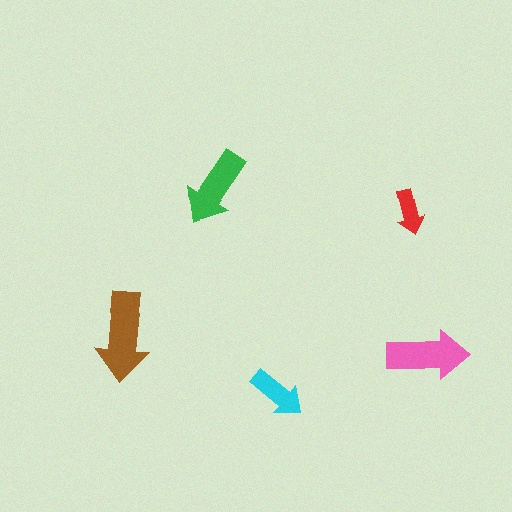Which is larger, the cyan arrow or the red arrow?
The cyan one.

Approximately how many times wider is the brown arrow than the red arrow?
About 2 times wider.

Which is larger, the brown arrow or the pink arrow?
The brown one.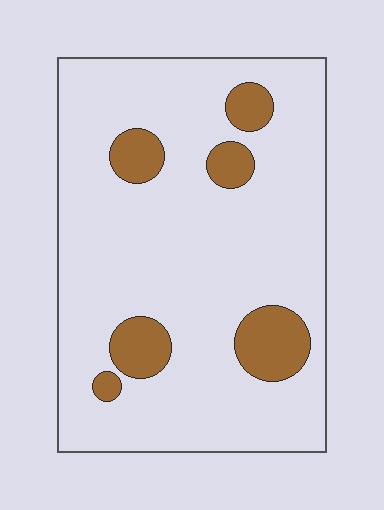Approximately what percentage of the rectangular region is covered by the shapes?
Approximately 15%.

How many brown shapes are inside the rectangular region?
6.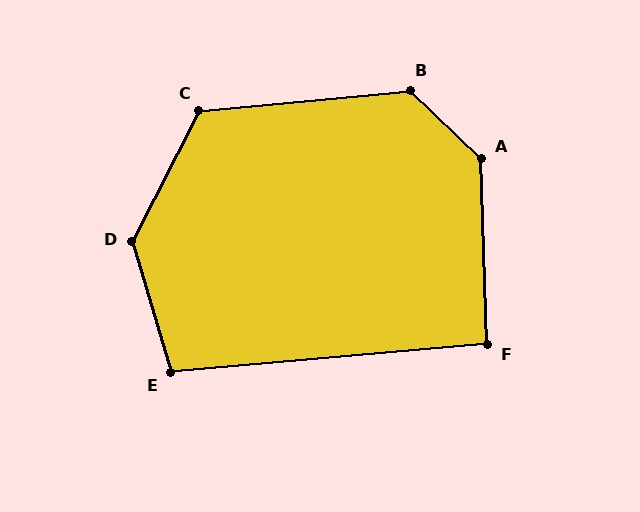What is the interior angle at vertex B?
Approximately 131 degrees (obtuse).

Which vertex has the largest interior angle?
D, at approximately 136 degrees.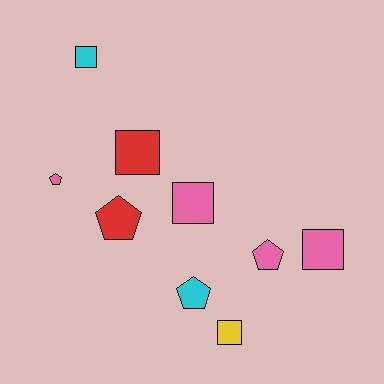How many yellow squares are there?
There is 1 yellow square.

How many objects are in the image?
There are 9 objects.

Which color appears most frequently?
Pink, with 4 objects.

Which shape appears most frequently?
Square, with 5 objects.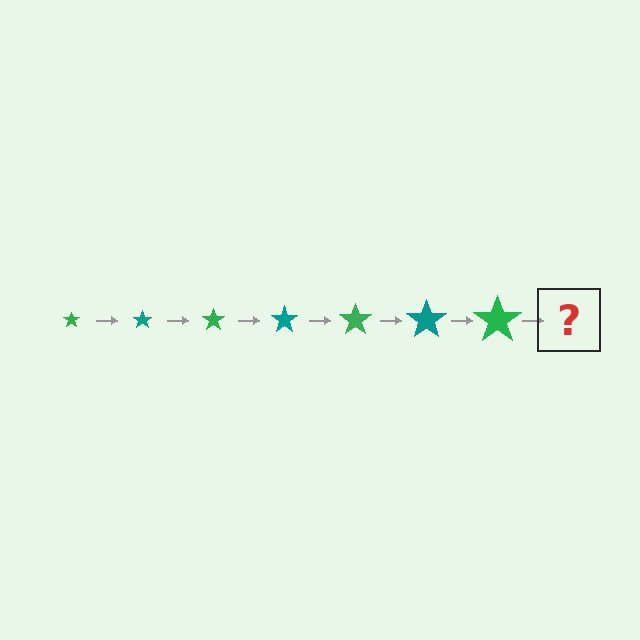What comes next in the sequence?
The next element should be a teal star, larger than the previous one.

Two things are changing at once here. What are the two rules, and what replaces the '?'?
The two rules are that the star grows larger each step and the color cycles through green and teal. The '?' should be a teal star, larger than the previous one.